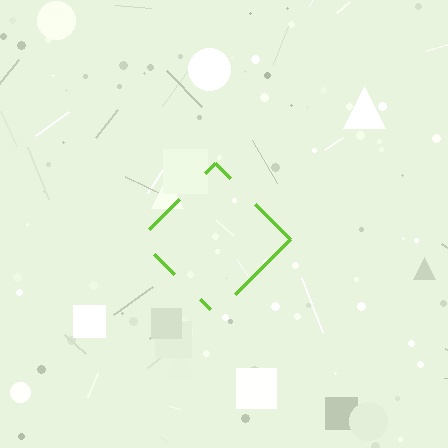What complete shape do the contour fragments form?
The contour fragments form a diamond.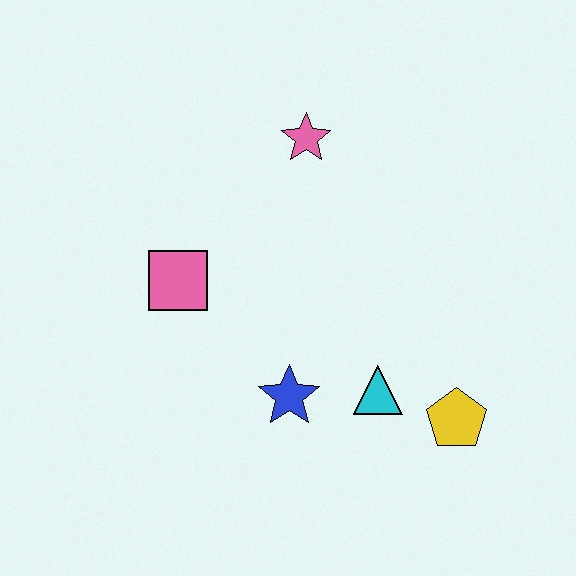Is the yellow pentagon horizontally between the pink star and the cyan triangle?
No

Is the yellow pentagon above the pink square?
No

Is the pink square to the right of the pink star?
No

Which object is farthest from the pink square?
The yellow pentagon is farthest from the pink square.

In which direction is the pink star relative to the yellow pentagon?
The pink star is above the yellow pentagon.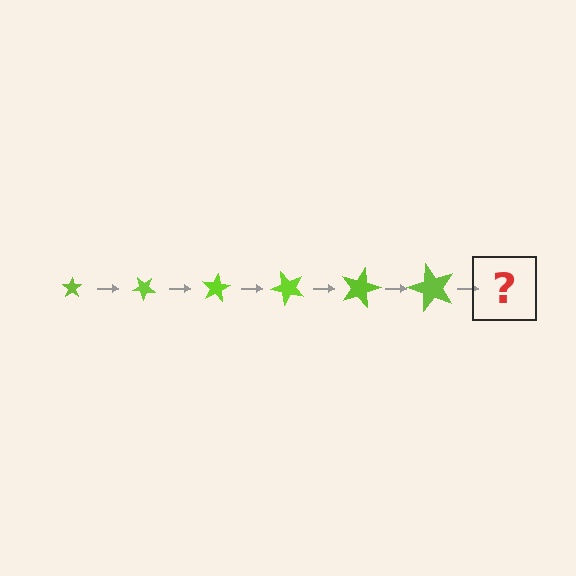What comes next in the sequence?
The next element should be a star, larger than the previous one and rotated 240 degrees from the start.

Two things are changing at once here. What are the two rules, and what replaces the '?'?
The two rules are that the star grows larger each step and it rotates 40 degrees each step. The '?' should be a star, larger than the previous one and rotated 240 degrees from the start.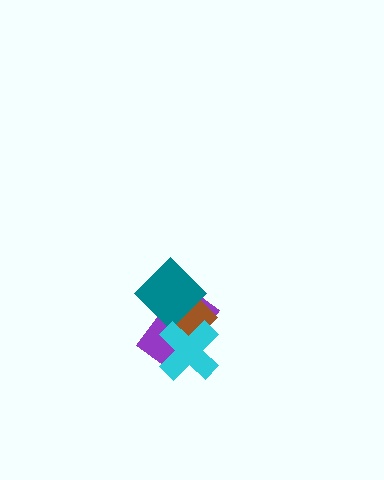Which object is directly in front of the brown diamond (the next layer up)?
The teal diamond is directly in front of the brown diamond.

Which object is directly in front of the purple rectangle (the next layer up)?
The brown diamond is directly in front of the purple rectangle.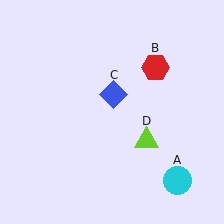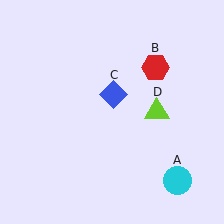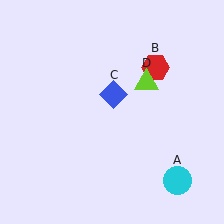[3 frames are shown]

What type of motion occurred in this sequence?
The lime triangle (object D) rotated counterclockwise around the center of the scene.